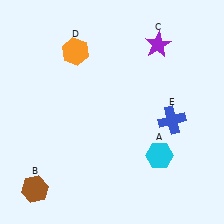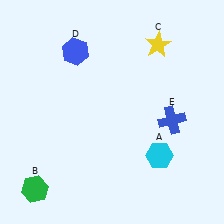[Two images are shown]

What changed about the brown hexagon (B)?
In Image 1, B is brown. In Image 2, it changed to green.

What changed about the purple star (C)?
In Image 1, C is purple. In Image 2, it changed to yellow.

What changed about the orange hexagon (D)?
In Image 1, D is orange. In Image 2, it changed to blue.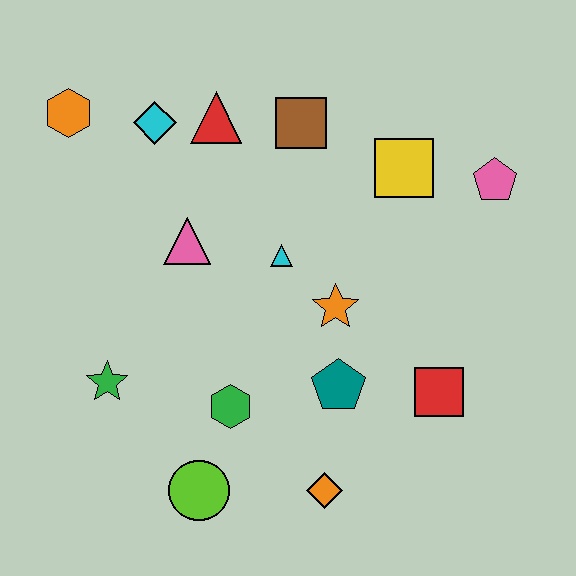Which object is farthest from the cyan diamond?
The orange diamond is farthest from the cyan diamond.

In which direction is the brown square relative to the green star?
The brown square is above the green star.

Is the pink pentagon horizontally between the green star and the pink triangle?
No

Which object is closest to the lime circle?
The green hexagon is closest to the lime circle.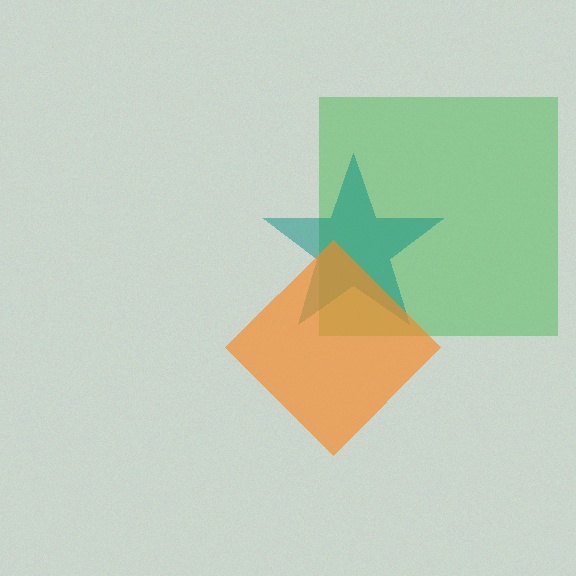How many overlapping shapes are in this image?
There are 3 overlapping shapes in the image.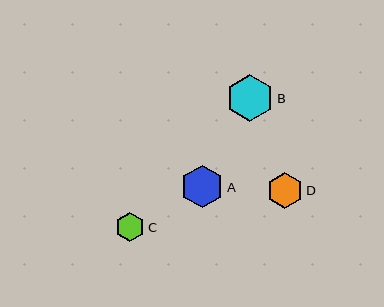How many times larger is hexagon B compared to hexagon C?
Hexagon B is approximately 1.6 times the size of hexagon C.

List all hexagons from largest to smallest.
From largest to smallest: B, A, D, C.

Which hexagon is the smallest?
Hexagon C is the smallest with a size of approximately 29 pixels.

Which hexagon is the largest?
Hexagon B is the largest with a size of approximately 48 pixels.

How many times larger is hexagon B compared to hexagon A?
Hexagon B is approximately 1.1 times the size of hexagon A.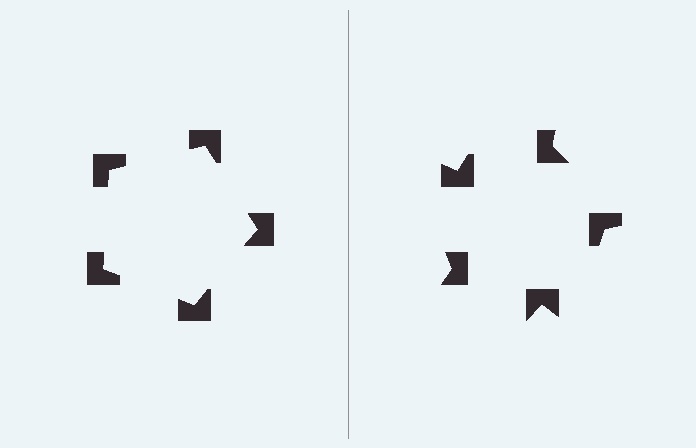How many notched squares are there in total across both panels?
10 — 5 on each side.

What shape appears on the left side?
An illusory pentagon.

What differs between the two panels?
The notched squares are positioned identically on both sides; only the wedge orientations differ. On the left they align to a pentagon; on the right they are misaligned.